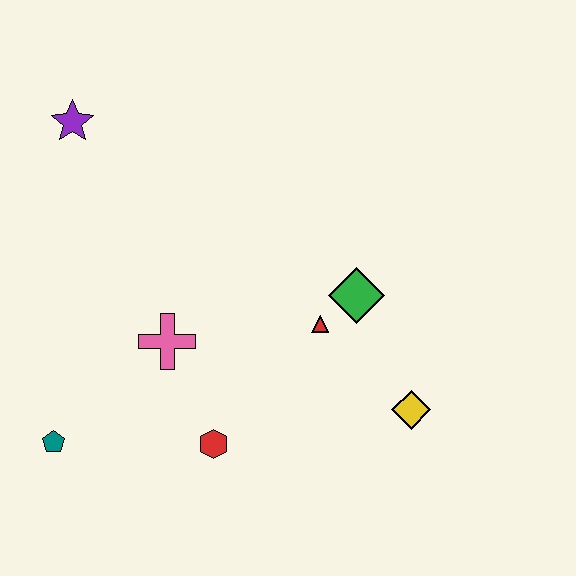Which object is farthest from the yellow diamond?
The purple star is farthest from the yellow diamond.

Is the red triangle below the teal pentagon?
No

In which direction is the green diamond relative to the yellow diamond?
The green diamond is above the yellow diamond.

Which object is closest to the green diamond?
The red triangle is closest to the green diamond.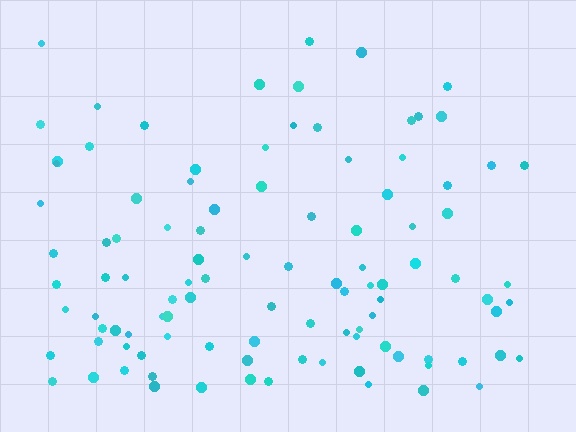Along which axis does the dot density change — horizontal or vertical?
Vertical.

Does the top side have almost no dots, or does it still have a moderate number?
Still a moderate number, just noticeably fewer than the bottom.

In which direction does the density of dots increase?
From top to bottom, with the bottom side densest.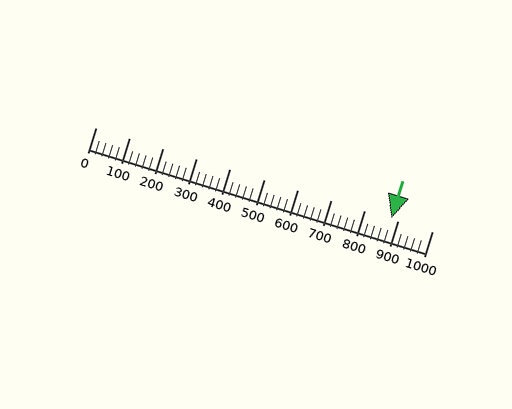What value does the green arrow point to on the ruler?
The green arrow points to approximately 880.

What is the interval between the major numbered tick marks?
The major tick marks are spaced 100 units apart.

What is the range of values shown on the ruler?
The ruler shows values from 0 to 1000.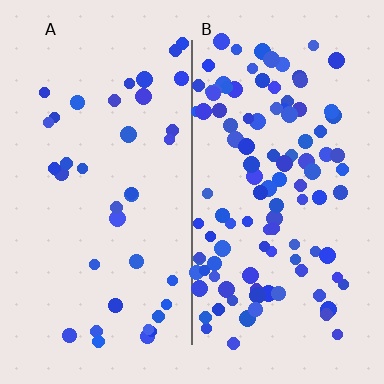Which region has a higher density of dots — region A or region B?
B (the right).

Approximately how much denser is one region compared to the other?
Approximately 2.8× — region B over region A.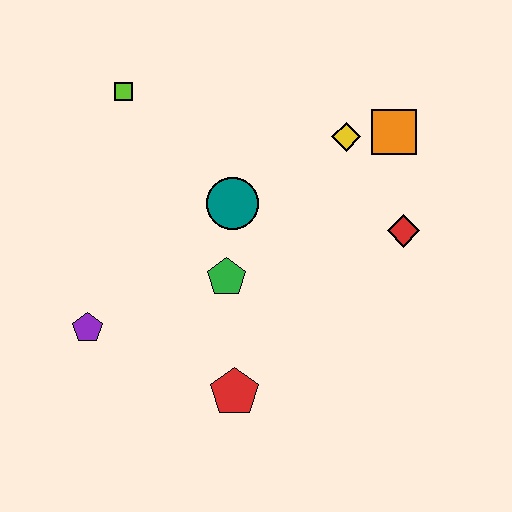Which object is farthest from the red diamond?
The purple pentagon is farthest from the red diamond.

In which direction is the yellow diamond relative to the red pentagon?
The yellow diamond is above the red pentagon.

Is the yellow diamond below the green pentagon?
No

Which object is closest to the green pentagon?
The teal circle is closest to the green pentagon.